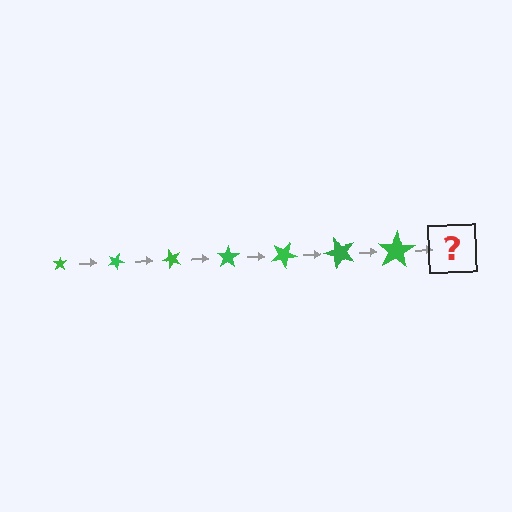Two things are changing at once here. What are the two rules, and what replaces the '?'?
The two rules are that the star grows larger each step and it rotates 25 degrees each step. The '?' should be a star, larger than the previous one and rotated 175 degrees from the start.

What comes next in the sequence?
The next element should be a star, larger than the previous one and rotated 175 degrees from the start.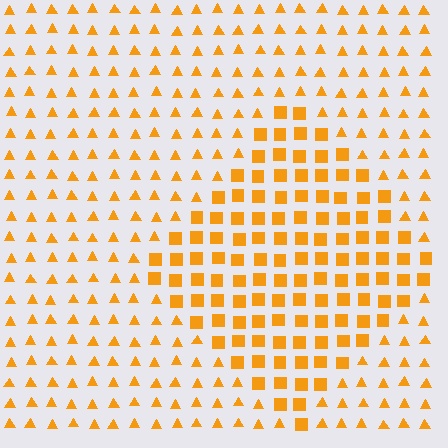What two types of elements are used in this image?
The image uses squares inside the diamond region and triangles outside it.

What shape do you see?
I see a diamond.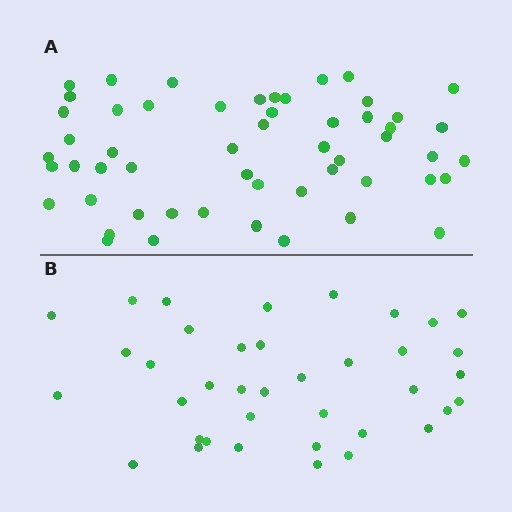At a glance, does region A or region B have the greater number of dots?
Region A (the top region) has more dots.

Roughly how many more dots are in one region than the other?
Region A has approximately 15 more dots than region B.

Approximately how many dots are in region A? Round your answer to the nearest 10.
About 50 dots. (The exact count is 54, which rounds to 50.)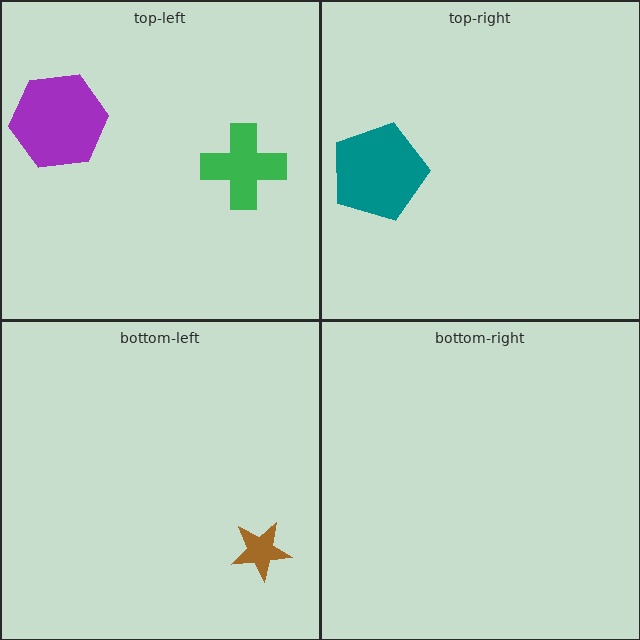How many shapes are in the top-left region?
2.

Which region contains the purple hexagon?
The top-left region.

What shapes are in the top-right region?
The teal pentagon.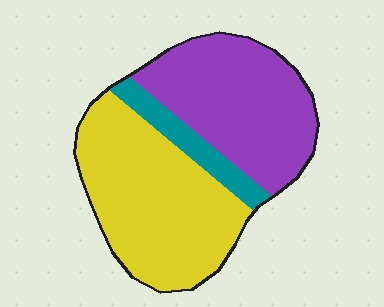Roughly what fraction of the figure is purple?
Purple takes up between a quarter and a half of the figure.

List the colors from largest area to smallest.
From largest to smallest: yellow, purple, teal.